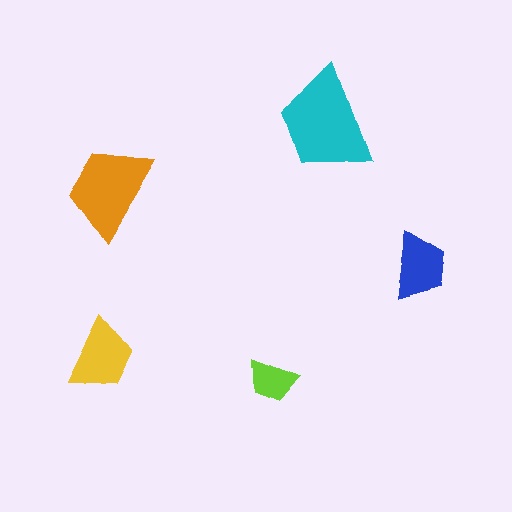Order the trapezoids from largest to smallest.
the cyan one, the orange one, the yellow one, the blue one, the lime one.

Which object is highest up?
The cyan trapezoid is topmost.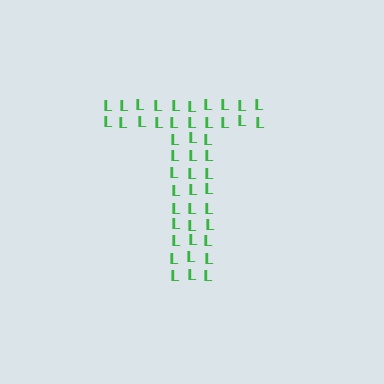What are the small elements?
The small elements are letter L's.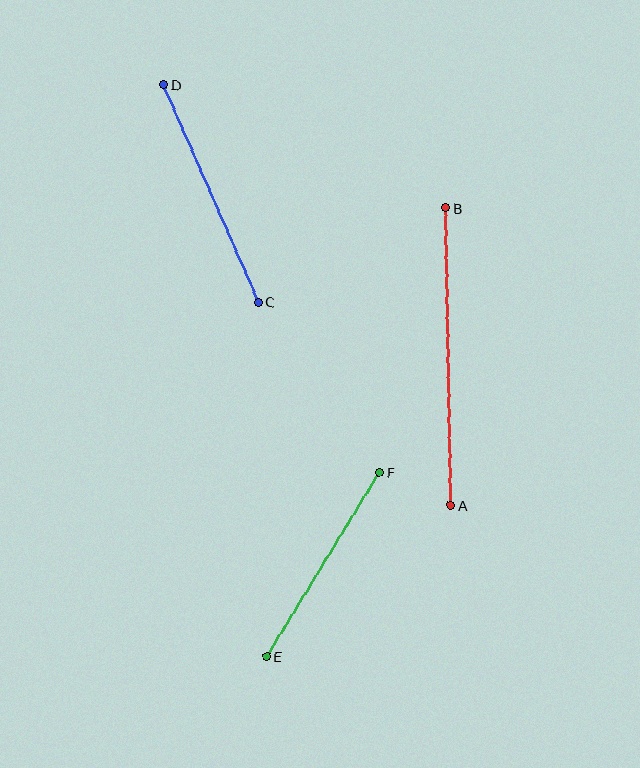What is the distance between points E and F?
The distance is approximately 216 pixels.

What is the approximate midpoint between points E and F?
The midpoint is at approximately (323, 565) pixels.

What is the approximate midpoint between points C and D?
The midpoint is at approximately (211, 193) pixels.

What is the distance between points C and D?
The distance is approximately 237 pixels.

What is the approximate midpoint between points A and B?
The midpoint is at approximately (448, 356) pixels.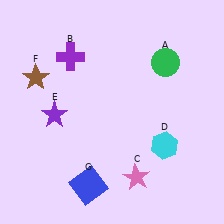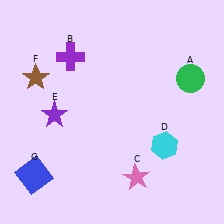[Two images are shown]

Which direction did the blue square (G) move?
The blue square (G) moved left.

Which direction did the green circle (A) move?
The green circle (A) moved right.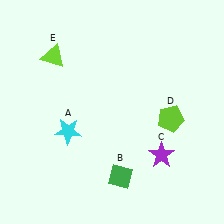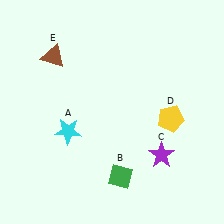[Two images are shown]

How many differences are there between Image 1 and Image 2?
There are 2 differences between the two images.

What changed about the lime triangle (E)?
In Image 1, E is lime. In Image 2, it changed to brown.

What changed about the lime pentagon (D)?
In Image 1, D is lime. In Image 2, it changed to yellow.